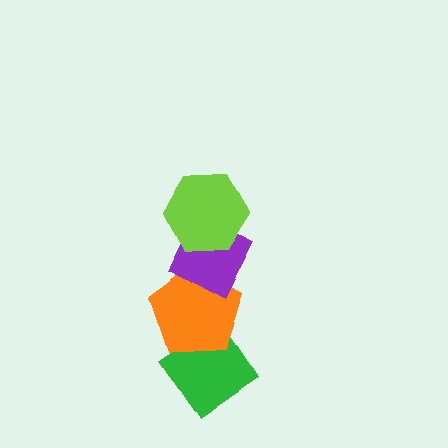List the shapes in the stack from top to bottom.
From top to bottom: the lime hexagon, the purple diamond, the orange pentagon, the green diamond.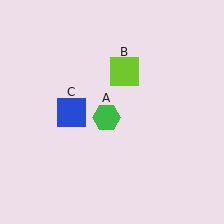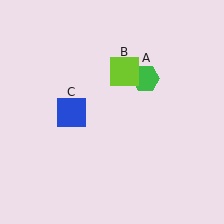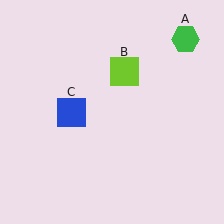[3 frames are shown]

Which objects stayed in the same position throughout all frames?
Lime square (object B) and blue square (object C) remained stationary.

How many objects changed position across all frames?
1 object changed position: green hexagon (object A).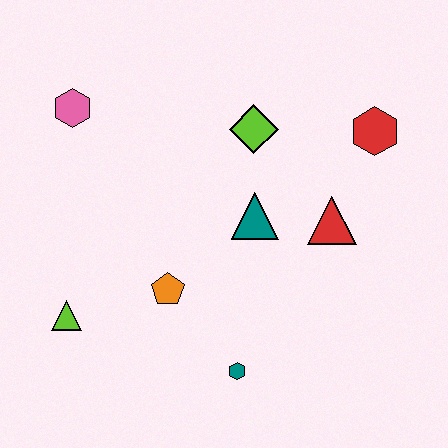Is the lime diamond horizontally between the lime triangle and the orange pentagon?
No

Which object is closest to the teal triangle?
The red triangle is closest to the teal triangle.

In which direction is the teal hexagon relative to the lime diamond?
The teal hexagon is below the lime diamond.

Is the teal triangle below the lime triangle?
No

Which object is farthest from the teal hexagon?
The pink hexagon is farthest from the teal hexagon.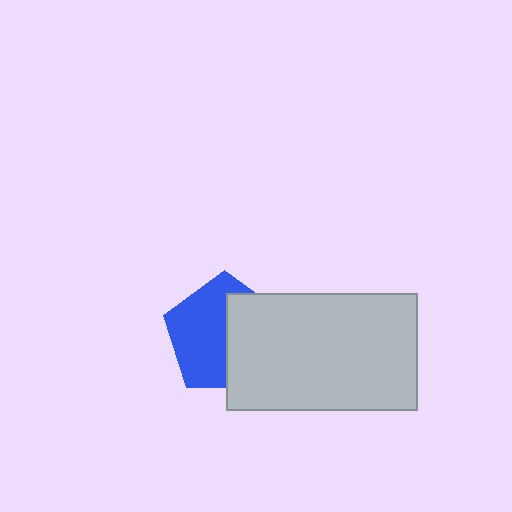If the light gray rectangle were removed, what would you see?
You would see the complete blue pentagon.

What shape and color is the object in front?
The object in front is a light gray rectangle.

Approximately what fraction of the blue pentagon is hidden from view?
Roughly 46% of the blue pentagon is hidden behind the light gray rectangle.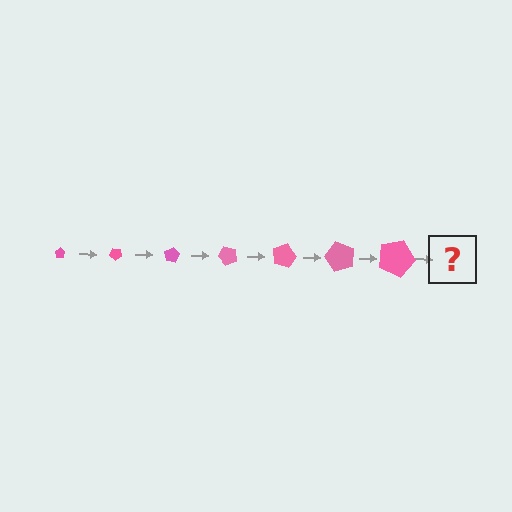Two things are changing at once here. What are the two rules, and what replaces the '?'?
The two rules are that the pentagon grows larger each step and it rotates 40 degrees each step. The '?' should be a pentagon, larger than the previous one and rotated 280 degrees from the start.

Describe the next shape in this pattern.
It should be a pentagon, larger than the previous one and rotated 280 degrees from the start.